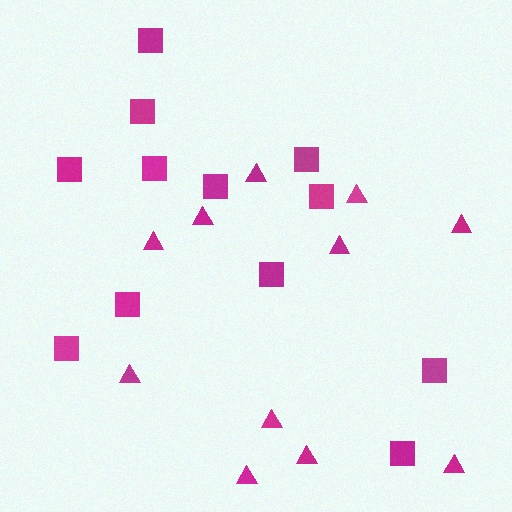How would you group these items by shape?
There are 2 groups: one group of triangles (11) and one group of squares (12).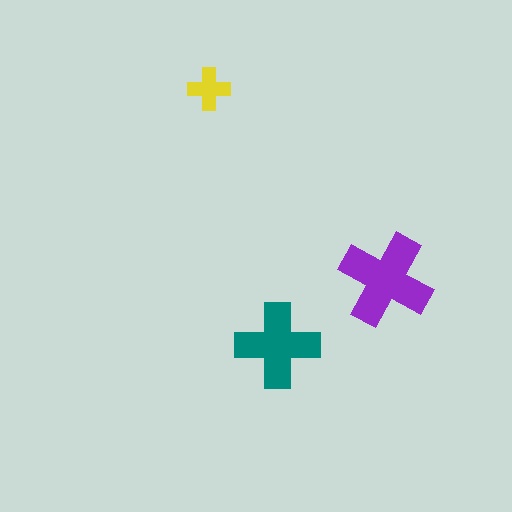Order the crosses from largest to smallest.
the purple one, the teal one, the yellow one.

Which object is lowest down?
The teal cross is bottommost.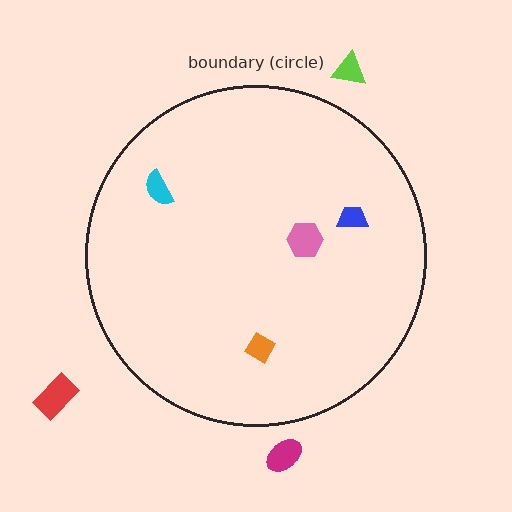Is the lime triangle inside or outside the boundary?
Outside.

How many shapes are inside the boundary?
4 inside, 3 outside.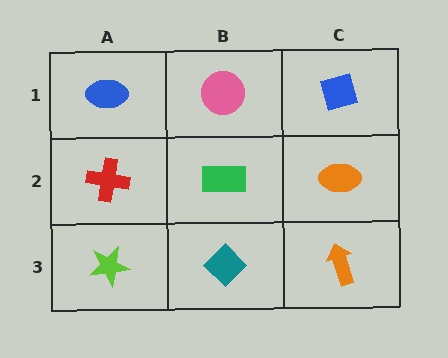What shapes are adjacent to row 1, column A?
A red cross (row 2, column A), a pink circle (row 1, column B).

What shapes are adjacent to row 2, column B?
A pink circle (row 1, column B), a teal diamond (row 3, column B), a red cross (row 2, column A), an orange ellipse (row 2, column C).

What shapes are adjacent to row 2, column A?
A blue ellipse (row 1, column A), a lime star (row 3, column A), a green rectangle (row 2, column B).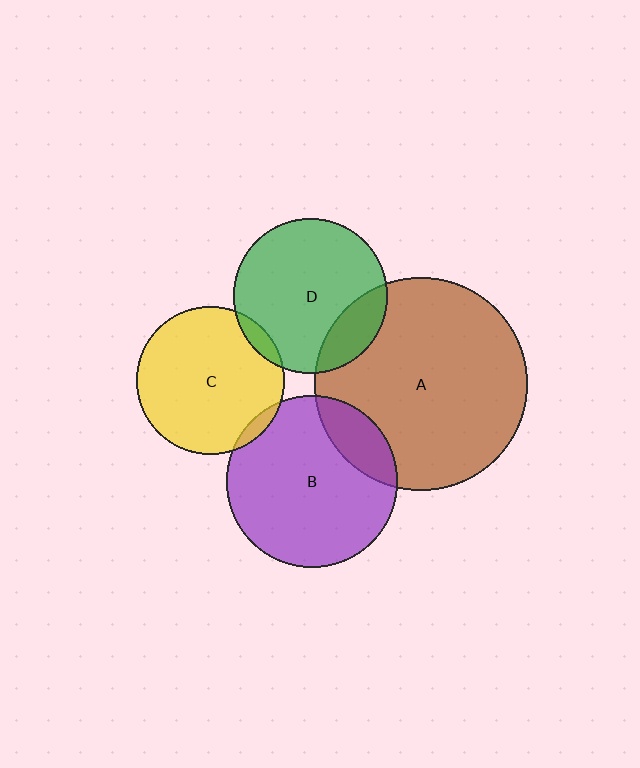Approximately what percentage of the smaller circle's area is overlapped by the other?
Approximately 15%.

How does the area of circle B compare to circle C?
Approximately 1.3 times.